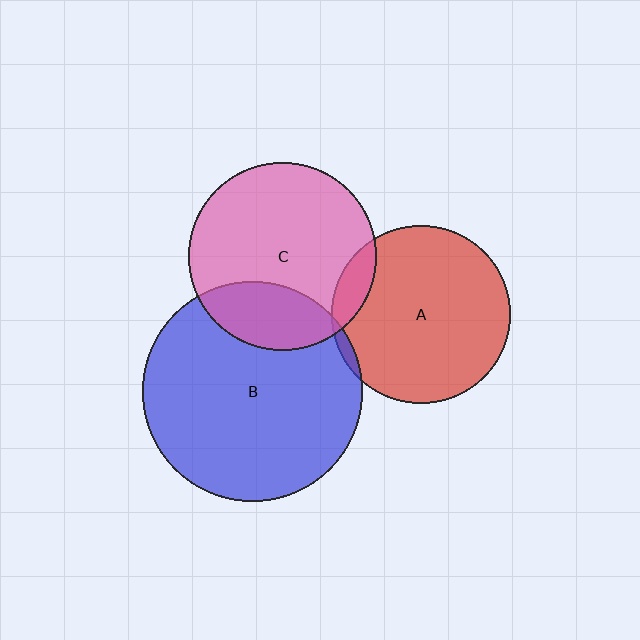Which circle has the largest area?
Circle B (blue).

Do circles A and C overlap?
Yes.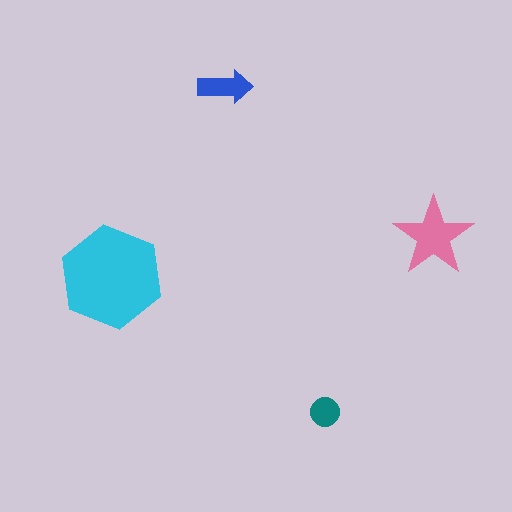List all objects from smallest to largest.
The teal circle, the blue arrow, the pink star, the cyan hexagon.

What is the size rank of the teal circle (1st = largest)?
4th.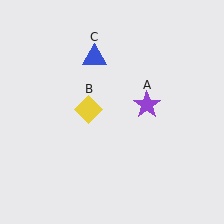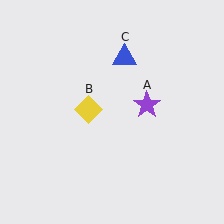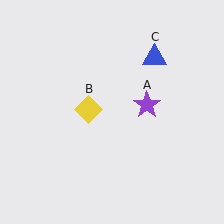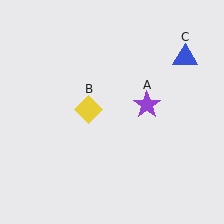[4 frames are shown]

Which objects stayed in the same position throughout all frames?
Purple star (object A) and yellow diamond (object B) remained stationary.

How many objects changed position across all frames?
1 object changed position: blue triangle (object C).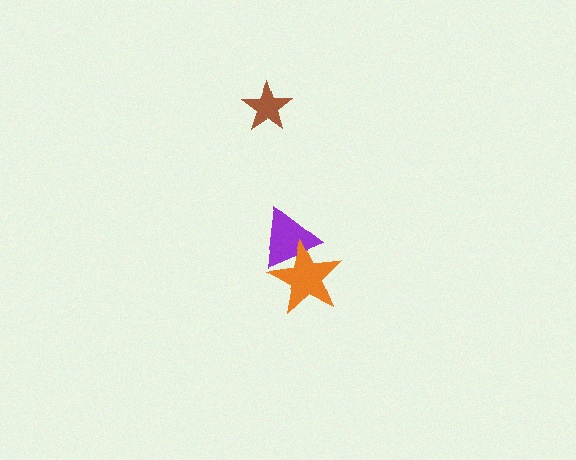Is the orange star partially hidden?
No, no other shape covers it.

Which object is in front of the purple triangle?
The orange star is in front of the purple triangle.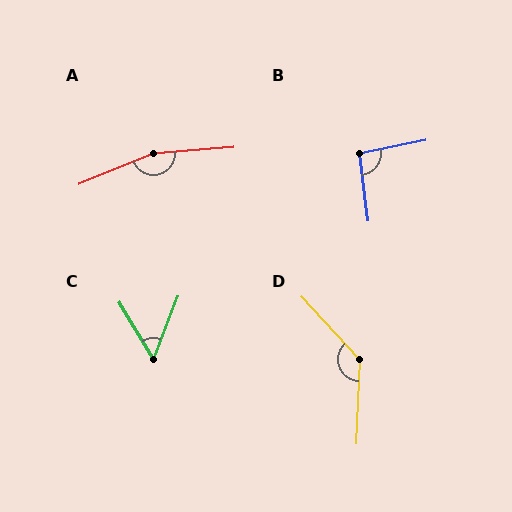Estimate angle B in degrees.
Approximately 95 degrees.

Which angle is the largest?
A, at approximately 162 degrees.